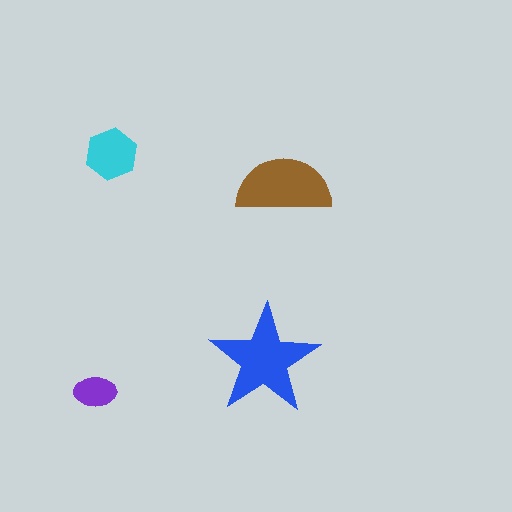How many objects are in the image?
There are 4 objects in the image.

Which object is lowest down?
The purple ellipse is bottommost.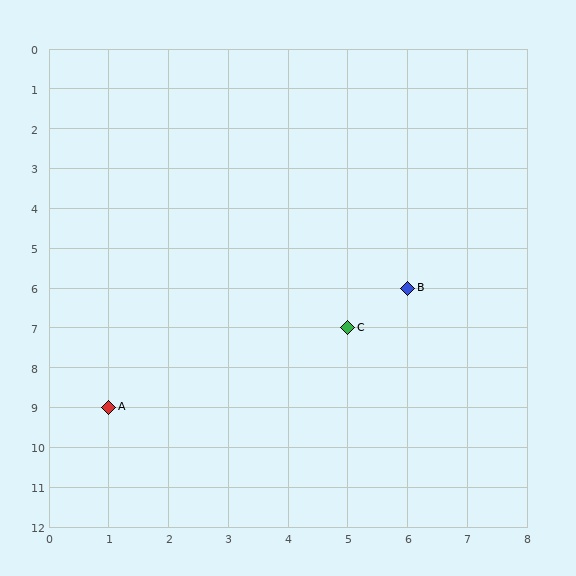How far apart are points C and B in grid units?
Points C and B are 1 column and 1 row apart (about 1.4 grid units diagonally).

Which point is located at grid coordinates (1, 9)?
Point A is at (1, 9).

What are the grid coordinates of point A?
Point A is at grid coordinates (1, 9).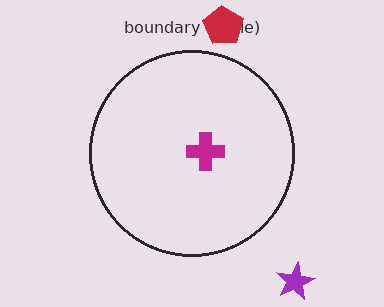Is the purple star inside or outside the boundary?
Outside.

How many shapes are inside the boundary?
1 inside, 2 outside.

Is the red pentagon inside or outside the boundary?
Outside.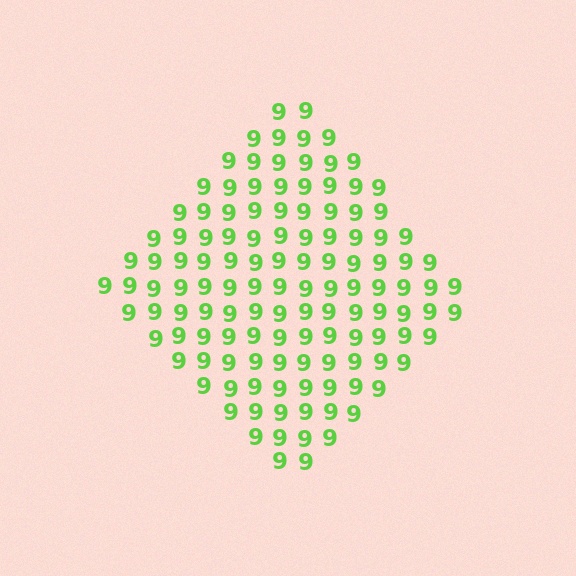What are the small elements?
The small elements are digit 9's.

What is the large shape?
The large shape is a diamond.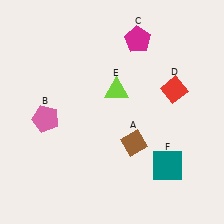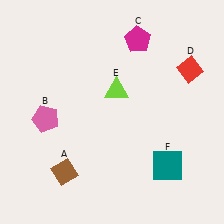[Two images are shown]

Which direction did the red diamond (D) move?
The red diamond (D) moved up.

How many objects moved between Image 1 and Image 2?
2 objects moved between the two images.